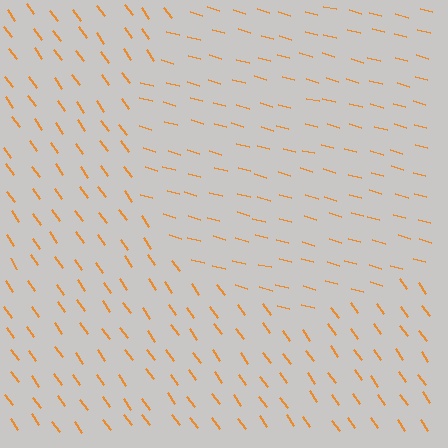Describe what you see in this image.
The image is filled with small orange line segments. A circle region in the image has lines oriented differently from the surrounding lines, creating a visible texture boundary.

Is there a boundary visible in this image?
Yes, there is a texture boundary formed by a change in line orientation.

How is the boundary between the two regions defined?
The boundary is defined purely by a change in line orientation (approximately 39 degrees difference). All lines are the same color and thickness.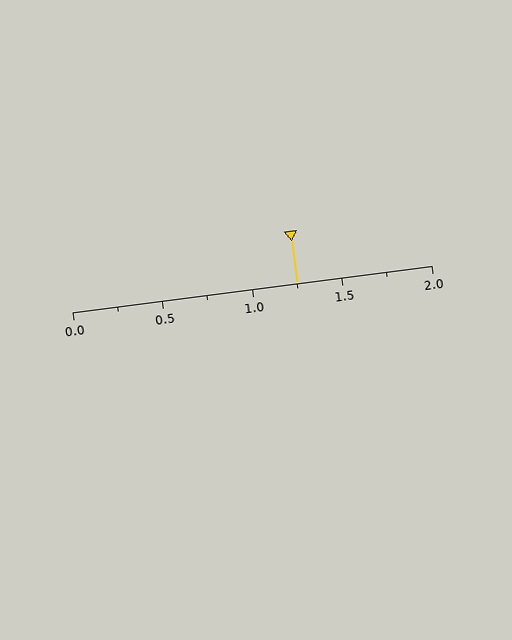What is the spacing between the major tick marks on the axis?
The major ticks are spaced 0.5 apart.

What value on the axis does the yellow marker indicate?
The marker indicates approximately 1.25.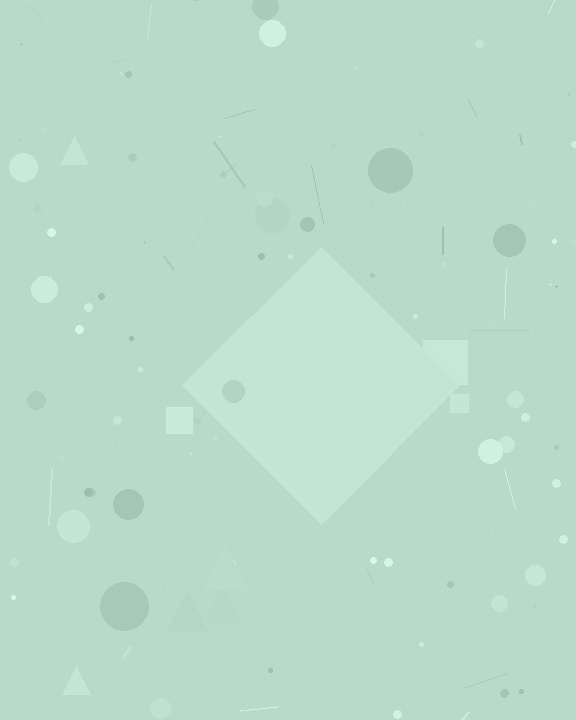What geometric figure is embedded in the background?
A diamond is embedded in the background.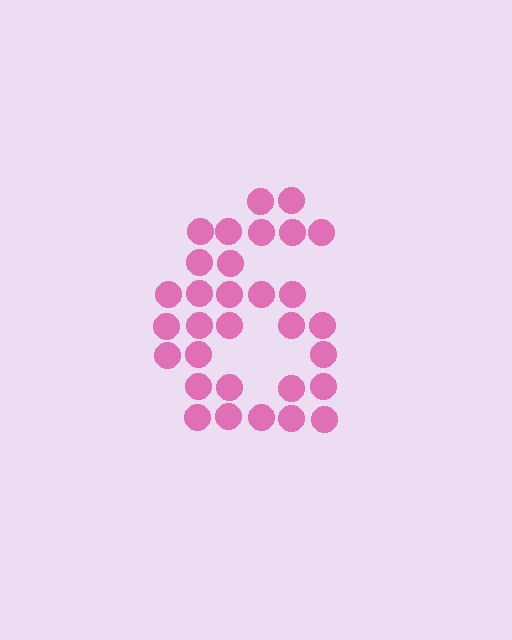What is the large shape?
The large shape is the digit 6.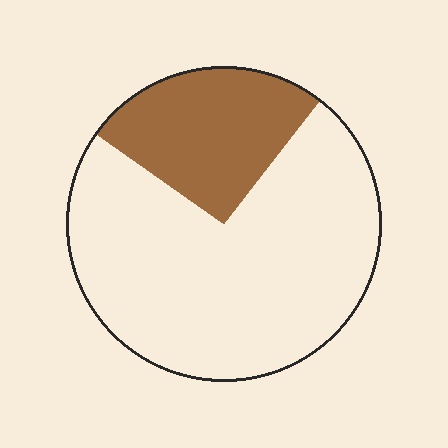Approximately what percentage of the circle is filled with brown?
Approximately 25%.